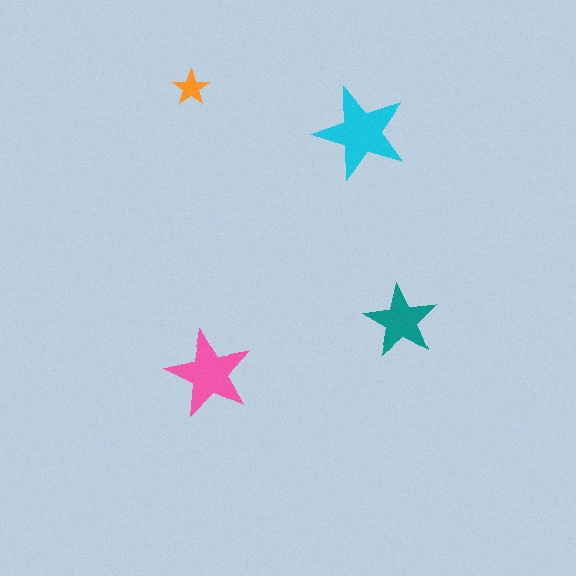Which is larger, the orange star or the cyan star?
The cyan one.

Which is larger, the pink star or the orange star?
The pink one.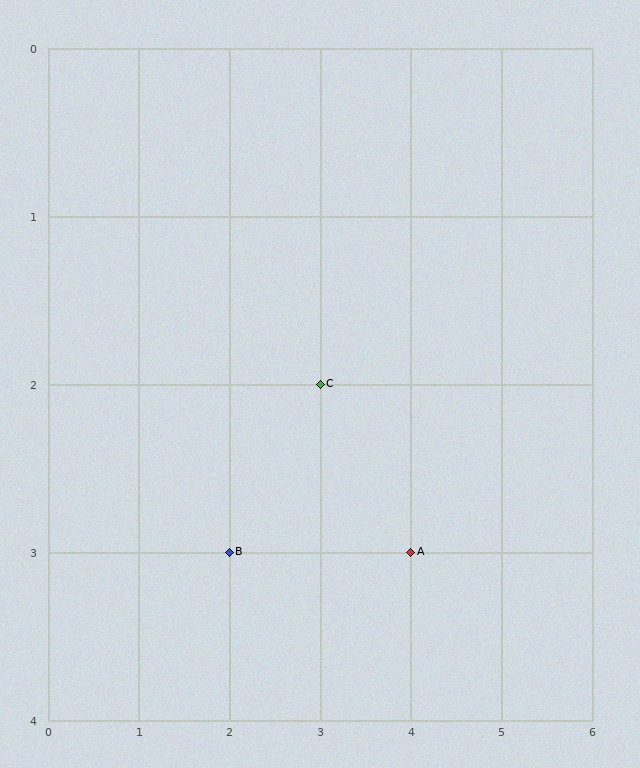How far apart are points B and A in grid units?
Points B and A are 2 columns apart.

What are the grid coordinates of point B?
Point B is at grid coordinates (2, 3).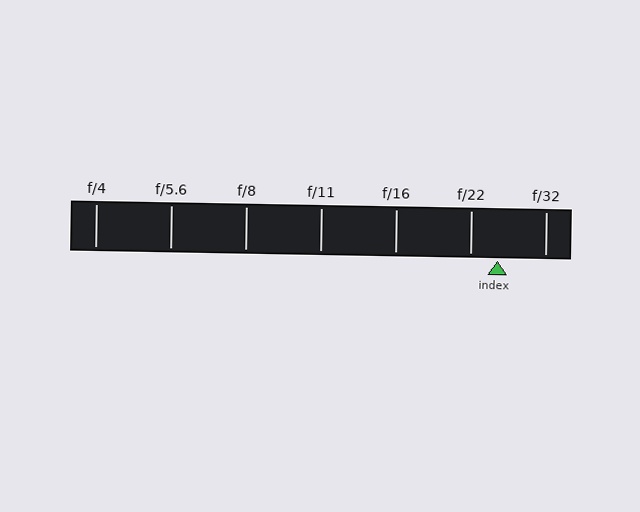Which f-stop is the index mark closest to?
The index mark is closest to f/22.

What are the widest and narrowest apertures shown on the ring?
The widest aperture shown is f/4 and the narrowest is f/32.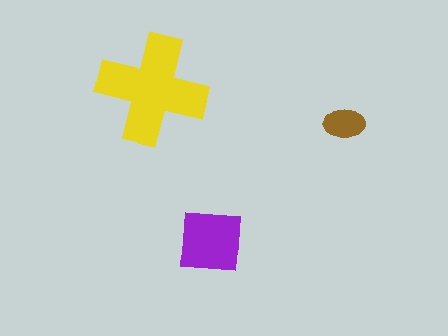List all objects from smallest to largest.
The brown ellipse, the purple square, the yellow cross.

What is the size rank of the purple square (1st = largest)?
2nd.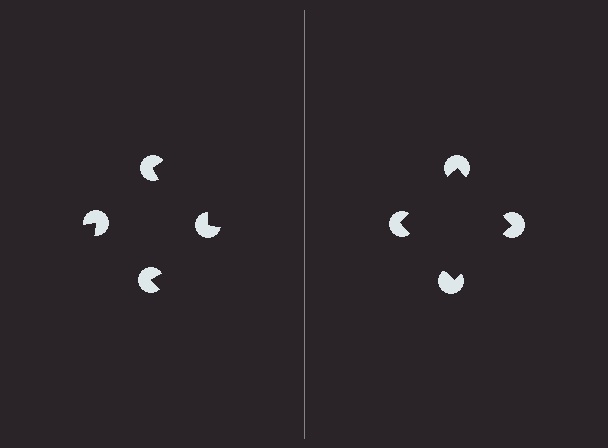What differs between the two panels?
The pac-man discs are positioned identically on both sides; only the wedge orientations differ. On the right they align to a square; on the left they are misaligned.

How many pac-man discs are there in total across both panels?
8 — 4 on each side.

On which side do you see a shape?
An illusory square appears on the right side. On the left side the wedge cuts are rotated, so no coherent shape forms.